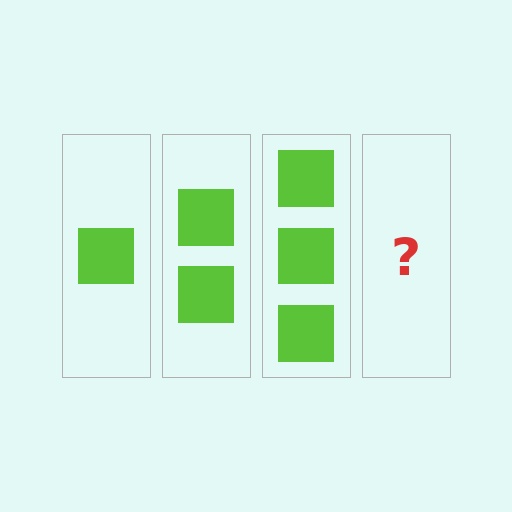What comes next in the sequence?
The next element should be 4 squares.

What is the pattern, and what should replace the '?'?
The pattern is that each step adds one more square. The '?' should be 4 squares.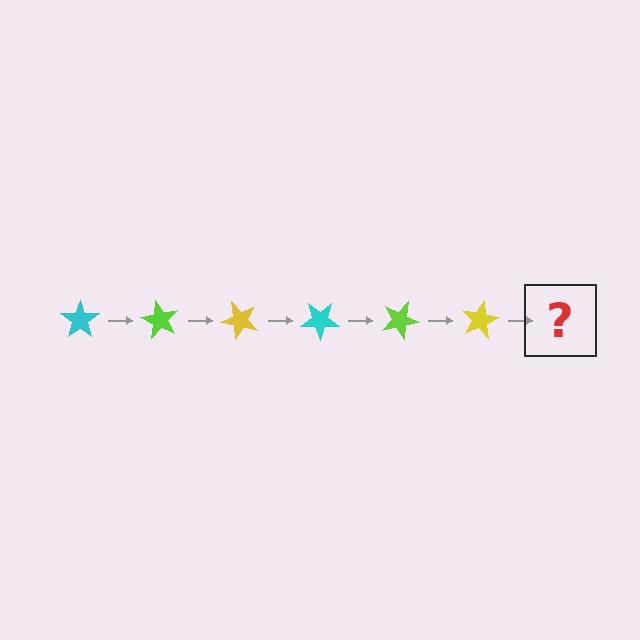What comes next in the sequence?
The next element should be a cyan star, rotated 360 degrees from the start.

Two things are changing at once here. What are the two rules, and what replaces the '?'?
The two rules are that it rotates 60 degrees each step and the color cycles through cyan, lime, and yellow. The '?' should be a cyan star, rotated 360 degrees from the start.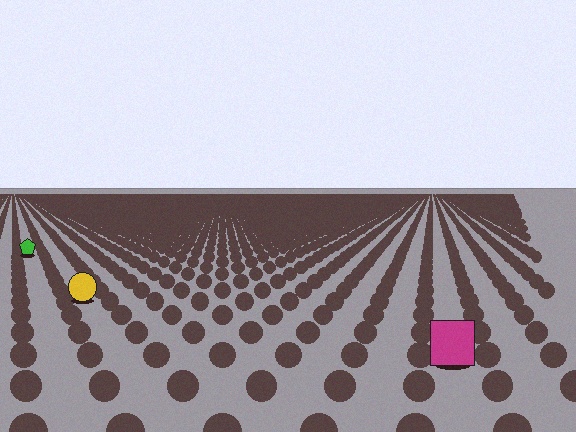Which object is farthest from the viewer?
The green pentagon is farthest from the viewer. It appears smaller and the ground texture around it is denser.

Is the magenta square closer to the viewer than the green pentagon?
Yes. The magenta square is closer — you can tell from the texture gradient: the ground texture is coarser near it.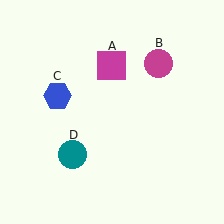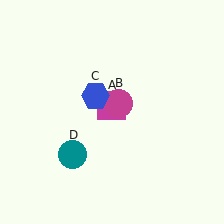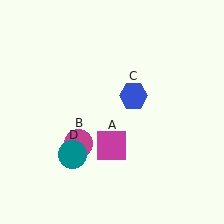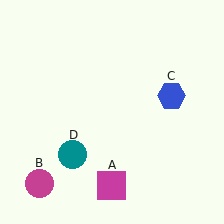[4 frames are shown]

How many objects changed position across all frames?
3 objects changed position: magenta square (object A), magenta circle (object B), blue hexagon (object C).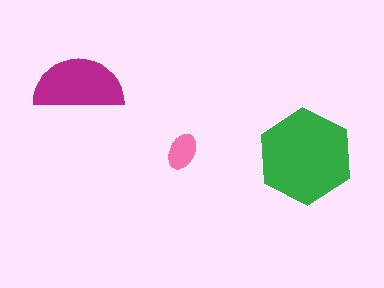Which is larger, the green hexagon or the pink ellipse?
The green hexagon.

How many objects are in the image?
There are 3 objects in the image.